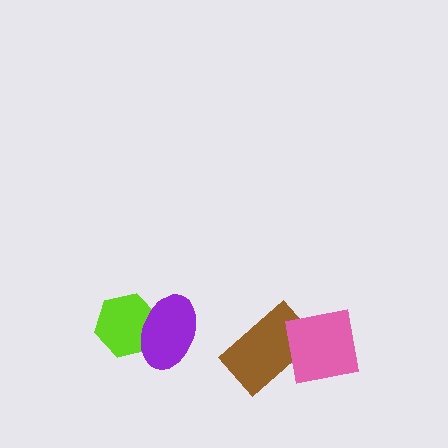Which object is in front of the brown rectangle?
The pink square is in front of the brown rectangle.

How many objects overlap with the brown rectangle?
1 object overlaps with the brown rectangle.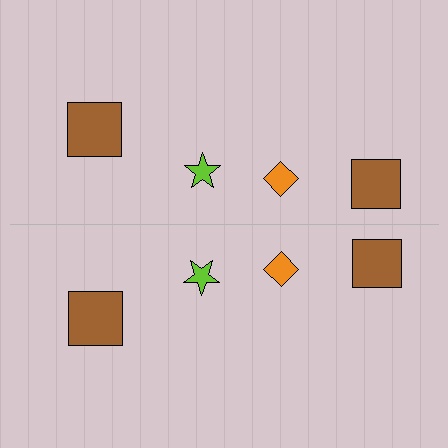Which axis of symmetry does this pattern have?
The pattern has a horizontal axis of symmetry running through the center of the image.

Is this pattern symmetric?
Yes, this pattern has bilateral (reflection) symmetry.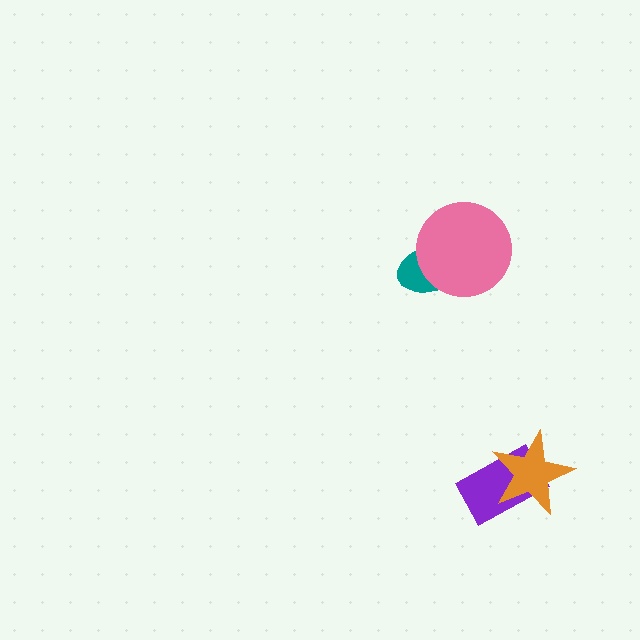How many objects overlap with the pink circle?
1 object overlaps with the pink circle.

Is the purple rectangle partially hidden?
Yes, it is partially covered by another shape.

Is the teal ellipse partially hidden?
Yes, it is partially covered by another shape.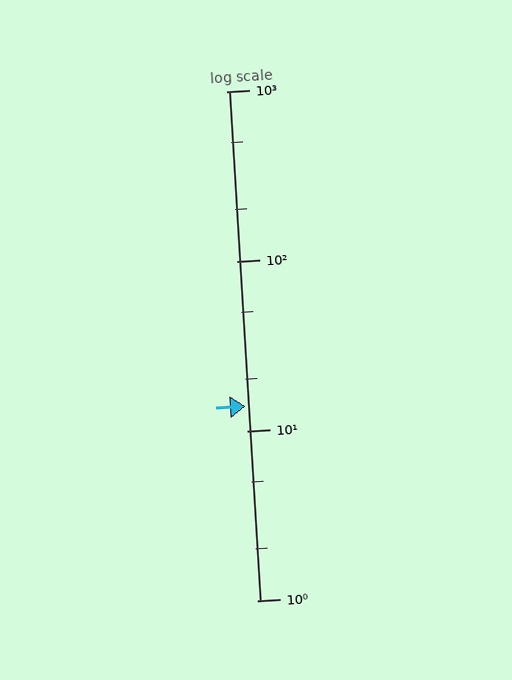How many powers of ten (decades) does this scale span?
The scale spans 3 decades, from 1 to 1000.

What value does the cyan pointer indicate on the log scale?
The pointer indicates approximately 14.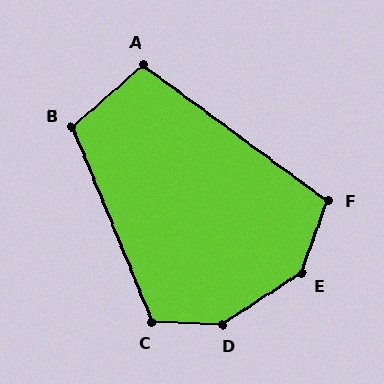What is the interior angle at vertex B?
Approximately 109 degrees (obtuse).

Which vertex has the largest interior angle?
D, at approximately 145 degrees.